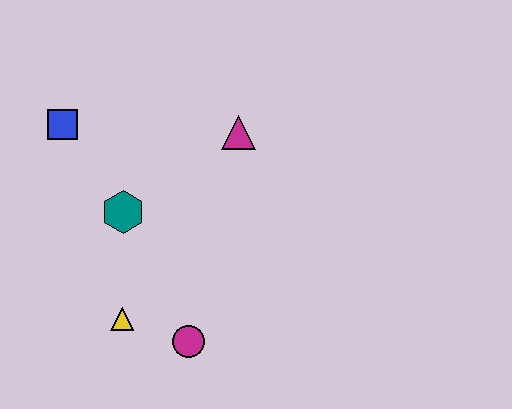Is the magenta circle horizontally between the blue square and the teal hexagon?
No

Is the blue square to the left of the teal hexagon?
Yes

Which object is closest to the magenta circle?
The yellow triangle is closest to the magenta circle.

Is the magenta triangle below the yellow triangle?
No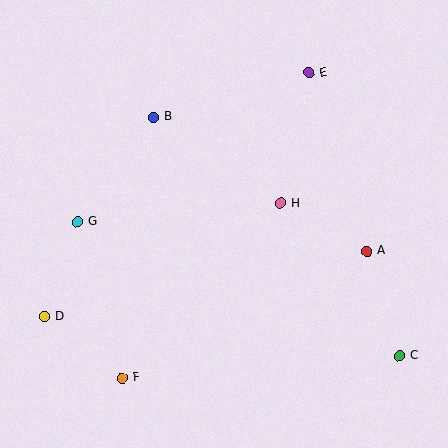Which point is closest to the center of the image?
Point H at (281, 203) is closest to the center.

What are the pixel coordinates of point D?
Point D is at (45, 317).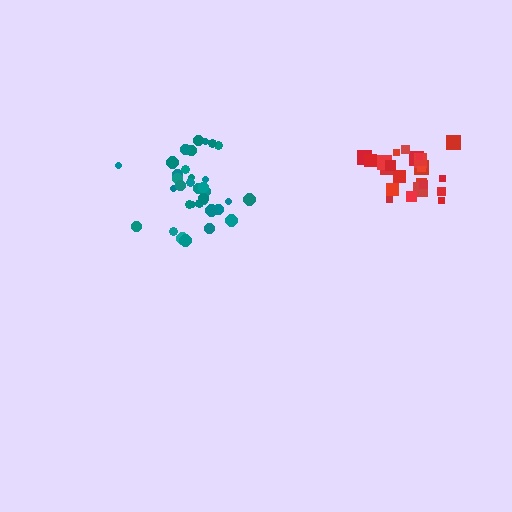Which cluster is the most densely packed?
Red.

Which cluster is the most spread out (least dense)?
Teal.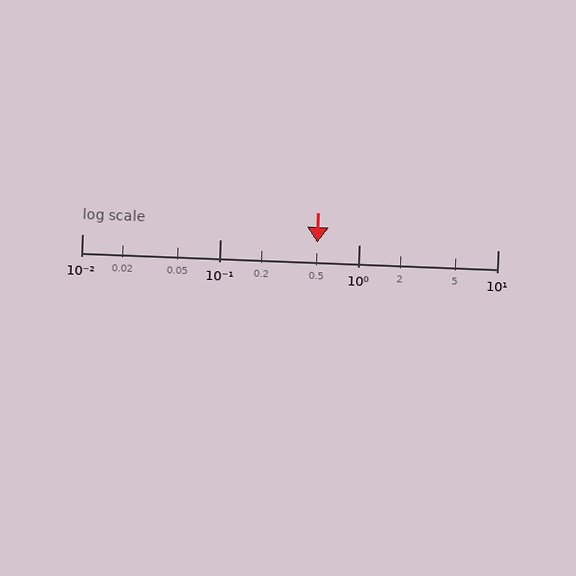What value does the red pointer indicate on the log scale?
The pointer indicates approximately 0.5.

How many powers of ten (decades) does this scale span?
The scale spans 3 decades, from 0.01 to 10.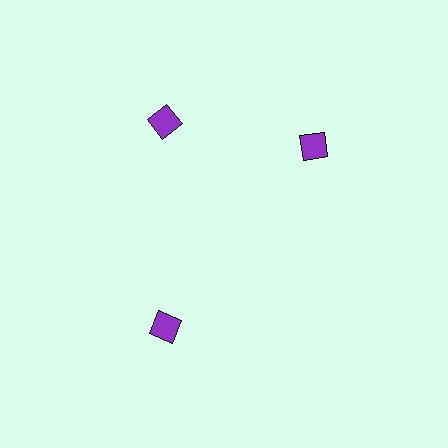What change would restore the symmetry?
The symmetry would be restored by rotating it back into even spacing with its neighbors so that all 3 diamonds sit at equal angles and equal distance from the center.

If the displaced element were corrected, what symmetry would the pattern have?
It would have 3-fold rotational symmetry — the pattern would map onto itself every 120 degrees.